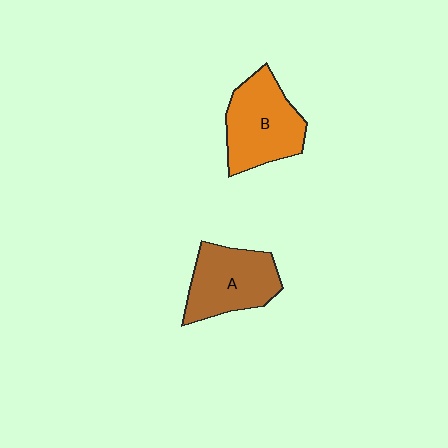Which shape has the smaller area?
Shape A (brown).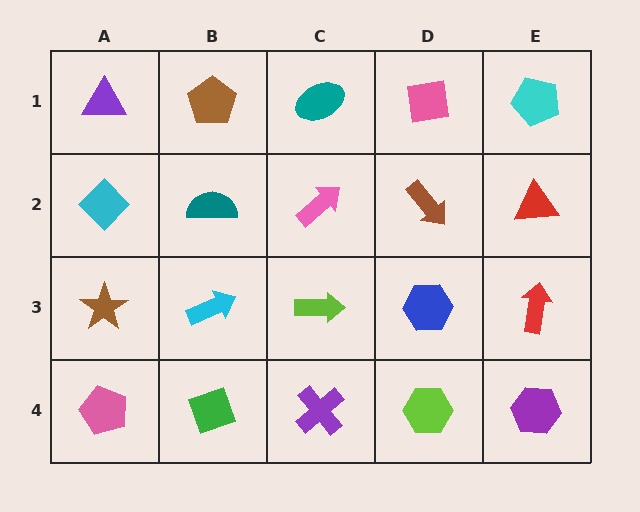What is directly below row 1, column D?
A brown arrow.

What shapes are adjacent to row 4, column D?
A blue hexagon (row 3, column D), a purple cross (row 4, column C), a purple hexagon (row 4, column E).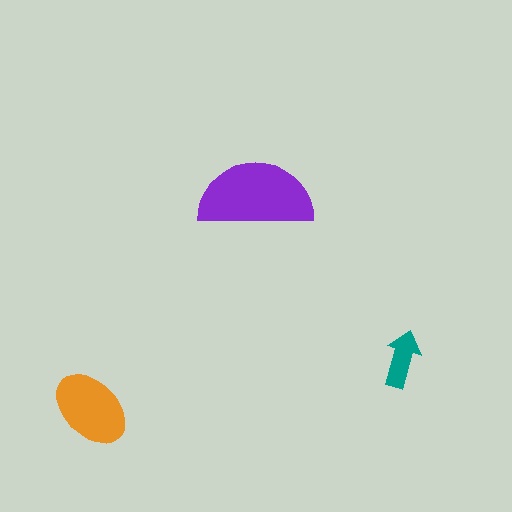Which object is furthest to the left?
The orange ellipse is leftmost.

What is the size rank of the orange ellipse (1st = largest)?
2nd.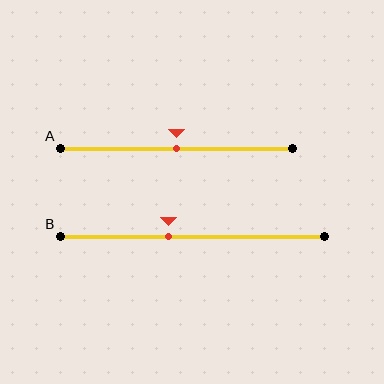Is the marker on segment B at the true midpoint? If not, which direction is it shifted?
No, the marker on segment B is shifted to the left by about 9% of the segment length.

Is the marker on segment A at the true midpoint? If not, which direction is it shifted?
Yes, the marker on segment A is at the true midpoint.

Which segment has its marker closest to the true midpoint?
Segment A has its marker closest to the true midpoint.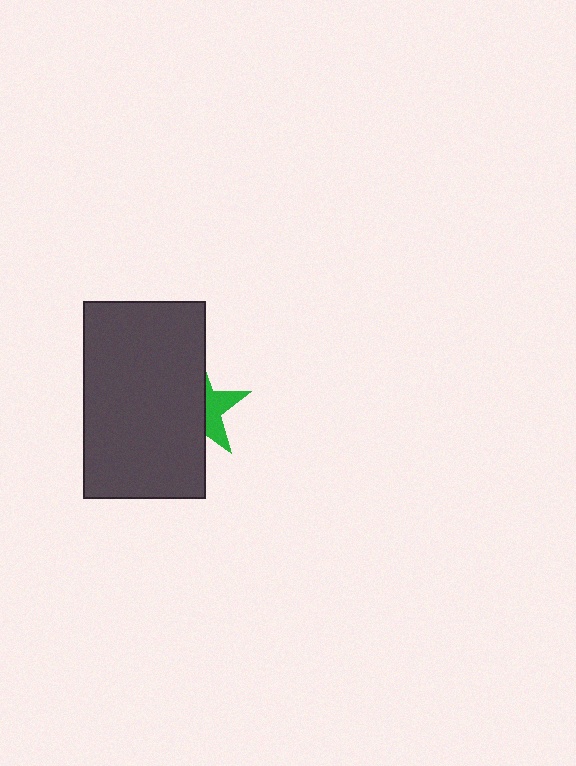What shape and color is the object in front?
The object in front is a dark gray rectangle.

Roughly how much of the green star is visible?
A small part of it is visible (roughly 38%).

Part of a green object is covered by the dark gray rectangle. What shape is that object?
It is a star.